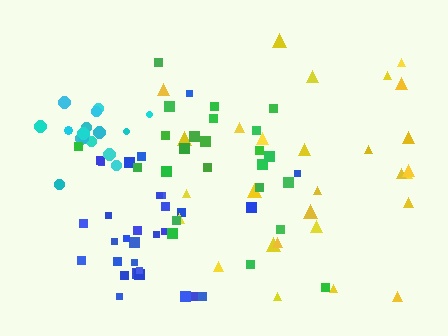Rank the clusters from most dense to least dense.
cyan, blue, green, yellow.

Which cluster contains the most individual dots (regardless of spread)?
Blue (31).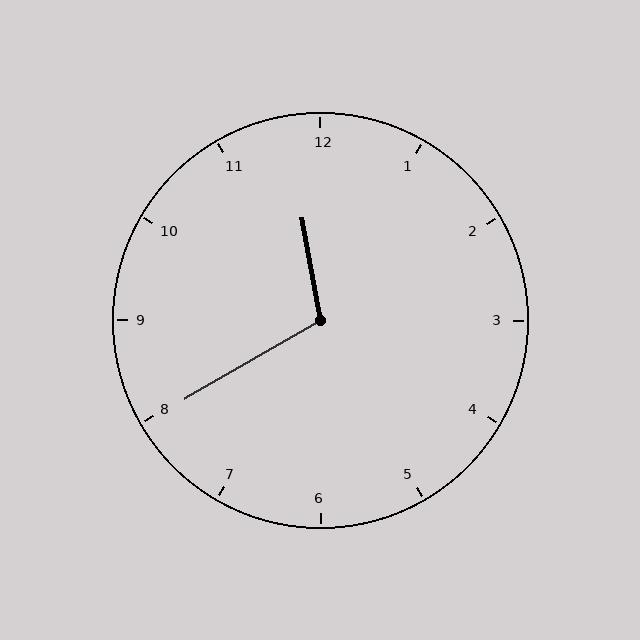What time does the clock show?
11:40.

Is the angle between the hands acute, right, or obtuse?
It is obtuse.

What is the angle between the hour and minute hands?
Approximately 110 degrees.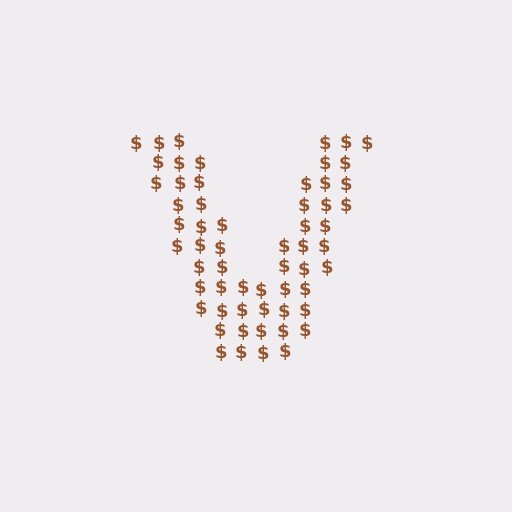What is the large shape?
The large shape is the letter V.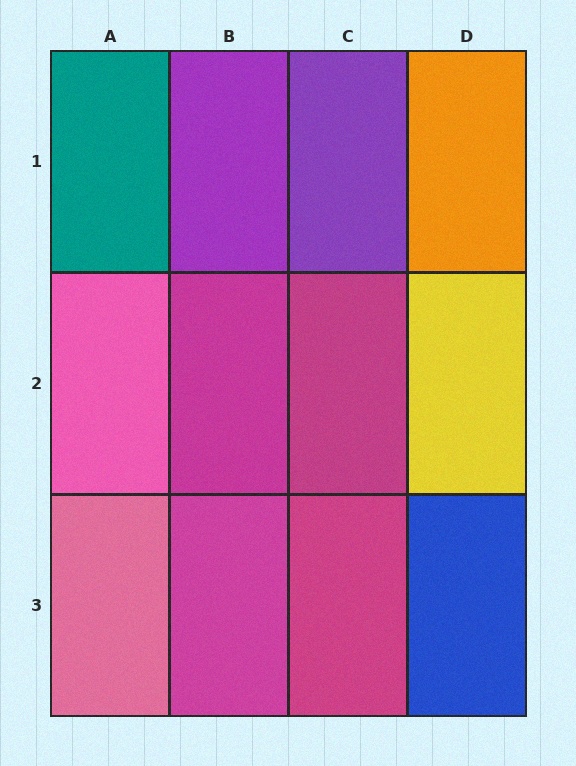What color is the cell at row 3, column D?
Blue.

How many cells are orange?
1 cell is orange.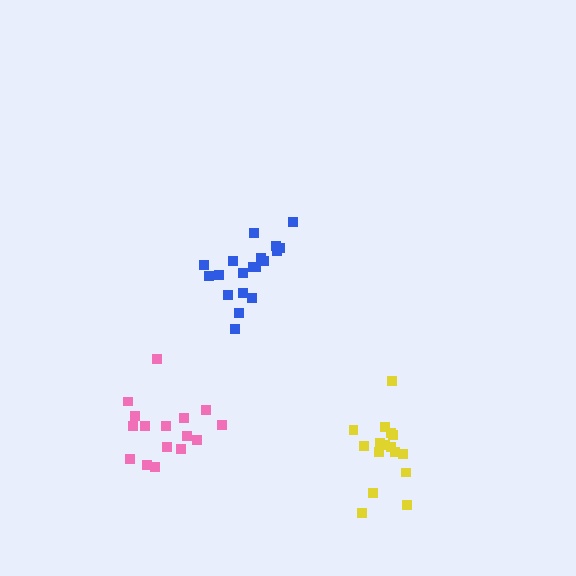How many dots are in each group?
Group 1: 16 dots, Group 2: 19 dots, Group 3: 16 dots (51 total).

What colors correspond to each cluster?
The clusters are colored: pink, blue, yellow.